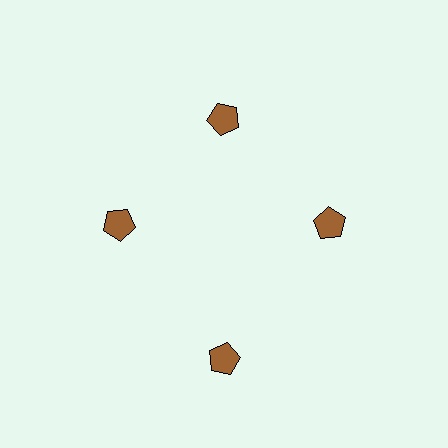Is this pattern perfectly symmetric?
No. The 4 brown pentagons are arranged in a ring, but one element near the 6 o'clock position is pushed outward from the center, breaking the 4-fold rotational symmetry.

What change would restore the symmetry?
The symmetry would be restored by moving it inward, back onto the ring so that all 4 pentagons sit at equal angles and equal distance from the center.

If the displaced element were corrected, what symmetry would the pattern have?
It would have 4-fold rotational symmetry — the pattern would map onto itself every 90 degrees.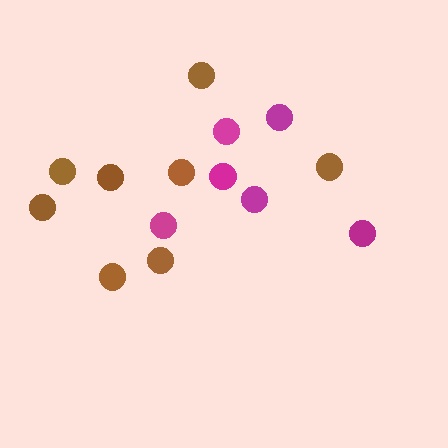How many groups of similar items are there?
There are 2 groups: one group of brown circles (8) and one group of magenta circles (6).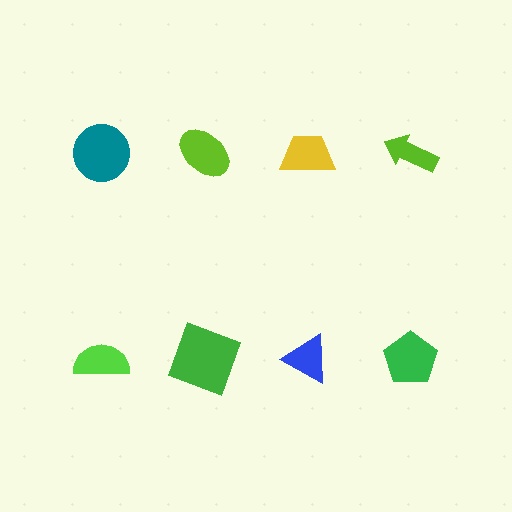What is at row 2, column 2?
A green square.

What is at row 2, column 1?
A lime semicircle.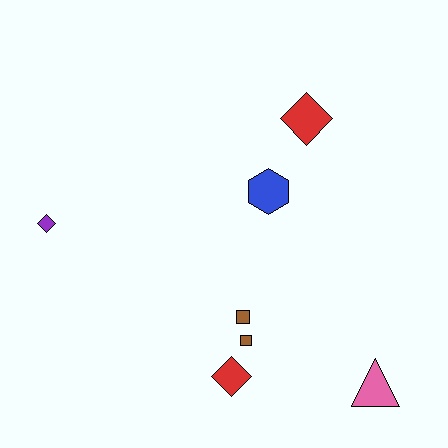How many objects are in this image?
There are 7 objects.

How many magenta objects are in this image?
There are no magenta objects.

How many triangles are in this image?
There is 1 triangle.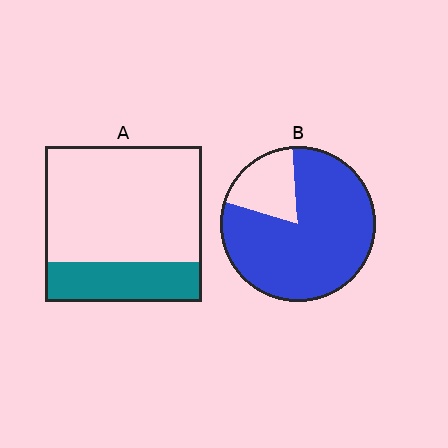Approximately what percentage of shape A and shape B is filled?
A is approximately 25% and B is approximately 80%.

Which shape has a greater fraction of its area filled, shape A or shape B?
Shape B.